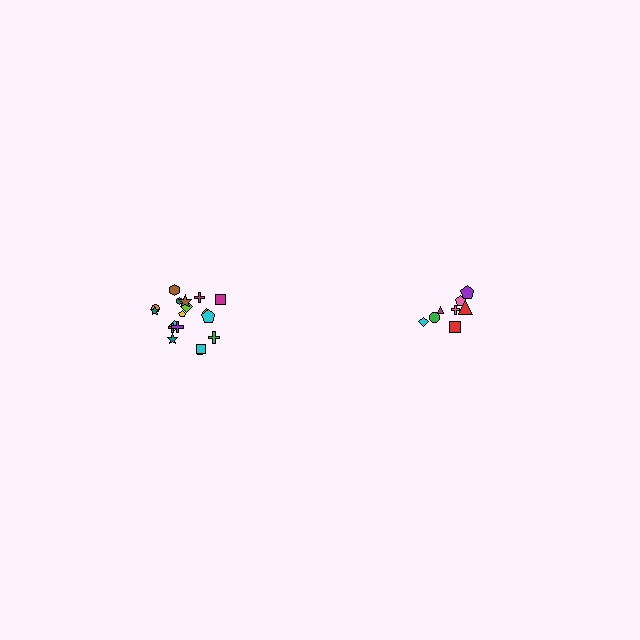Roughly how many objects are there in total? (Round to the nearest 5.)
Roughly 25 objects in total.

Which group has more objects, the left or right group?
The left group.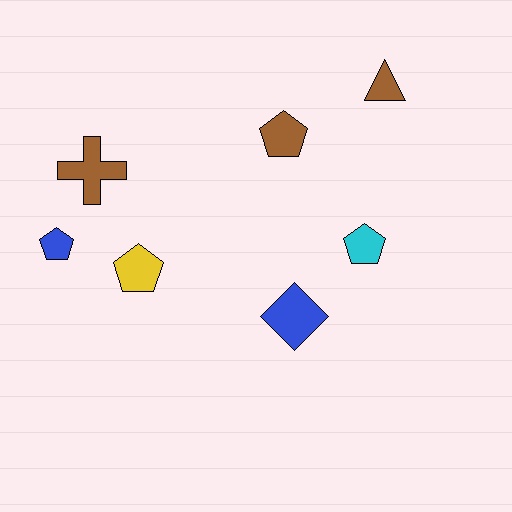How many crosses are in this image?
There is 1 cross.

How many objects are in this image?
There are 7 objects.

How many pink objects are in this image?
There are no pink objects.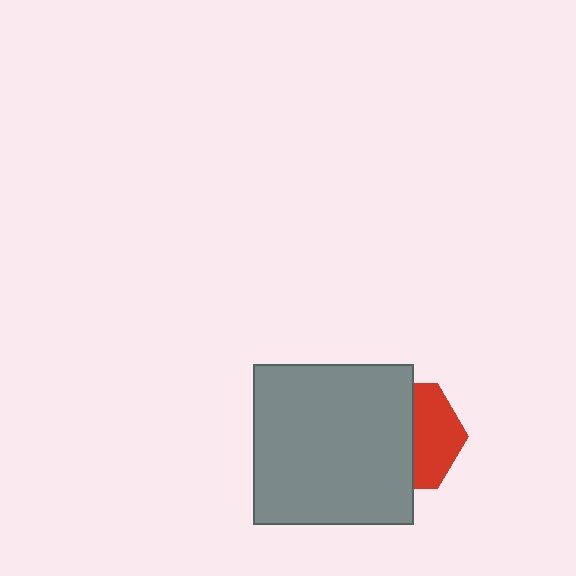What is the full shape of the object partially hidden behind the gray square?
The partially hidden object is a red hexagon.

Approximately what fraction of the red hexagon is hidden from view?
Roughly 57% of the red hexagon is hidden behind the gray square.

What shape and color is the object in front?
The object in front is a gray square.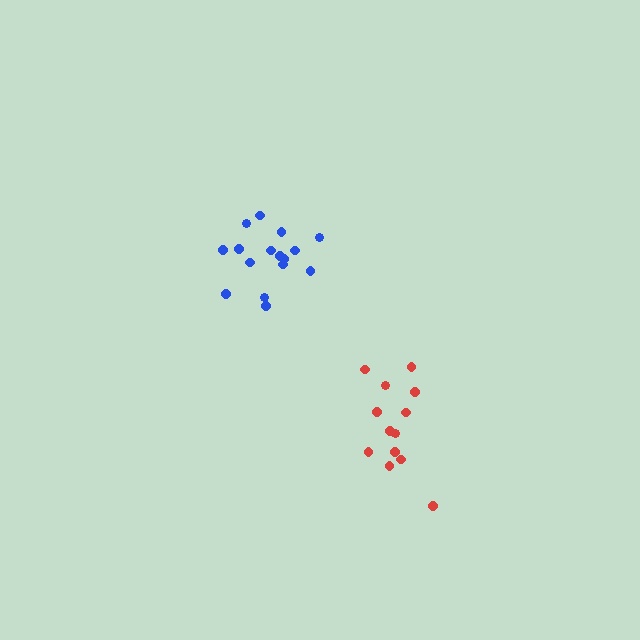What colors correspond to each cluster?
The clusters are colored: blue, red.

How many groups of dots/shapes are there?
There are 2 groups.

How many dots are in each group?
Group 1: 16 dots, Group 2: 13 dots (29 total).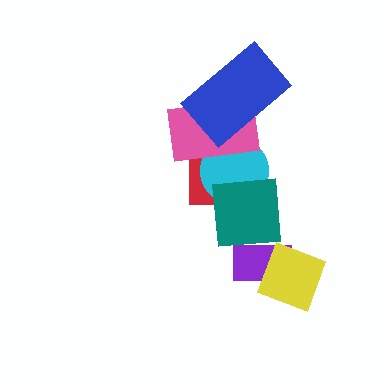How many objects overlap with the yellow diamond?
1 object overlaps with the yellow diamond.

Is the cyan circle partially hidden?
Yes, it is partially covered by another shape.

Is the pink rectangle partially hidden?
Yes, it is partially covered by another shape.